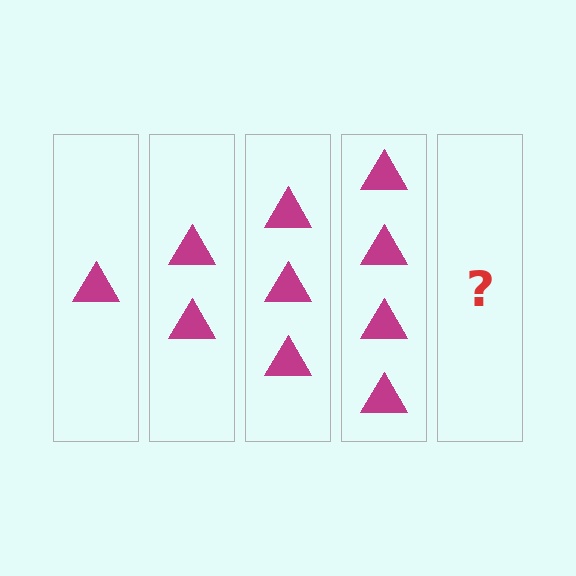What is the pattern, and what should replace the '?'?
The pattern is that each step adds one more triangle. The '?' should be 5 triangles.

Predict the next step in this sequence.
The next step is 5 triangles.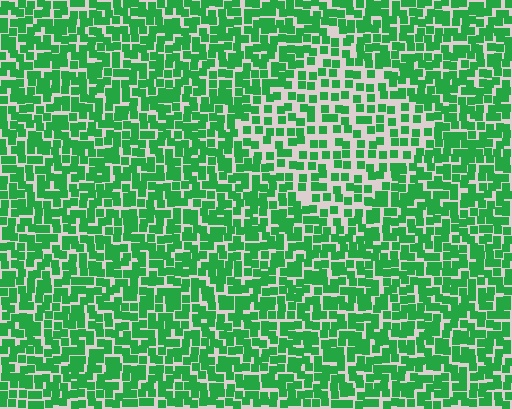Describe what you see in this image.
The image contains small green elements arranged at two different densities. A diamond-shaped region is visible where the elements are less densely packed than the surrounding area.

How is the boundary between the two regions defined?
The boundary is defined by a change in element density (approximately 1.7x ratio). All elements are the same color, size, and shape.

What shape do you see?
I see a diamond.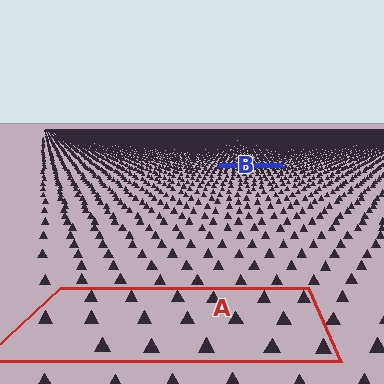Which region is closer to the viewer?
Region A is closer. The texture elements there are larger and more spread out.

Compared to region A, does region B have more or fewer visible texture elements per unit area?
Region B has more texture elements per unit area — they are packed more densely because it is farther away.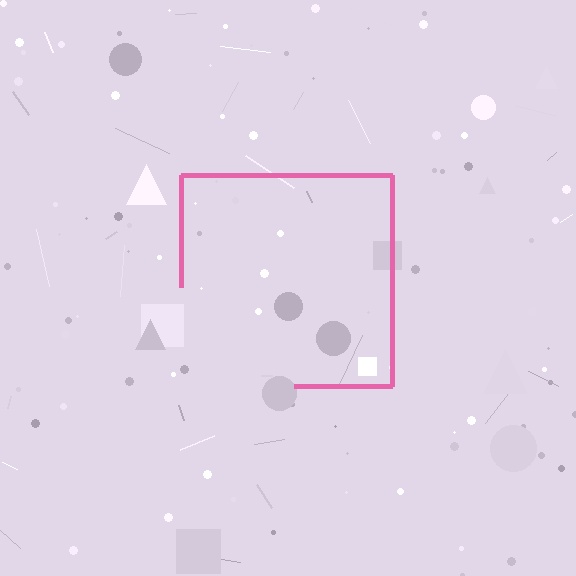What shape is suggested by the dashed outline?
The dashed outline suggests a square.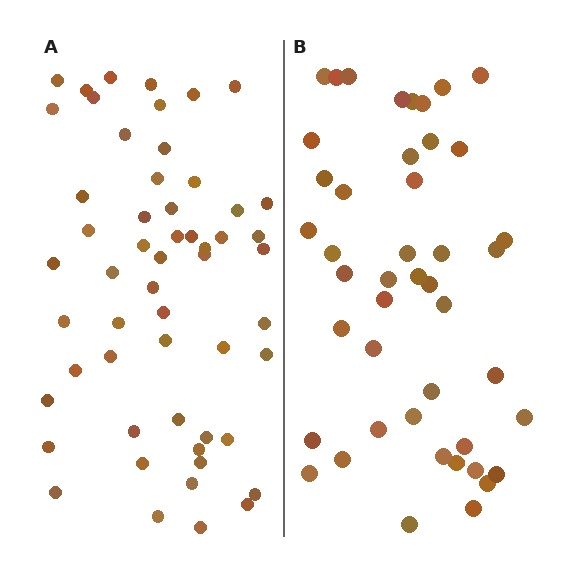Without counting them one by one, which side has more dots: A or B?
Region A (the left region) has more dots.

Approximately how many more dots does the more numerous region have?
Region A has roughly 10 or so more dots than region B.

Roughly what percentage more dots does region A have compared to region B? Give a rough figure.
About 20% more.